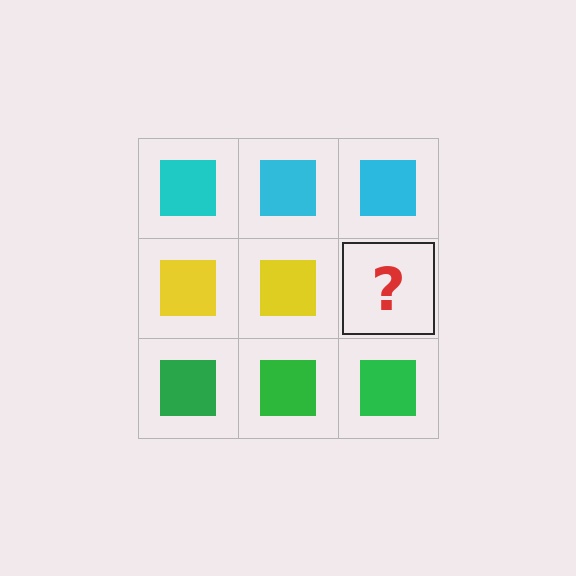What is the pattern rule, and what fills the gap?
The rule is that each row has a consistent color. The gap should be filled with a yellow square.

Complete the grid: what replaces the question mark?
The question mark should be replaced with a yellow square.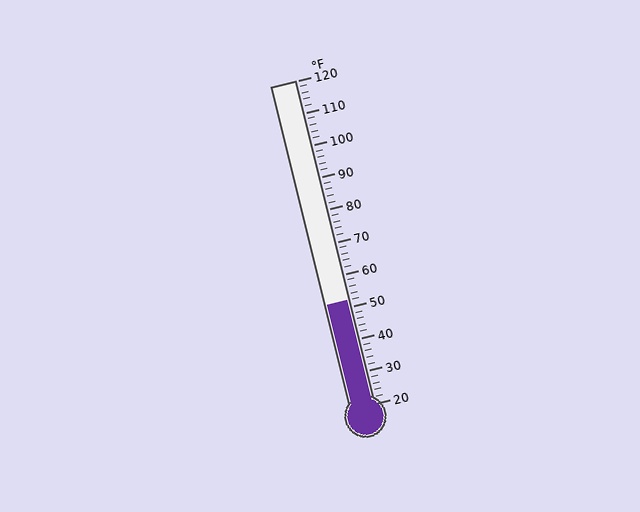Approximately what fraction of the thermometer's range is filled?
The thermometer is filled to approximately 30% of its range.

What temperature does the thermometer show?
The thermometer shows approximately 52°F.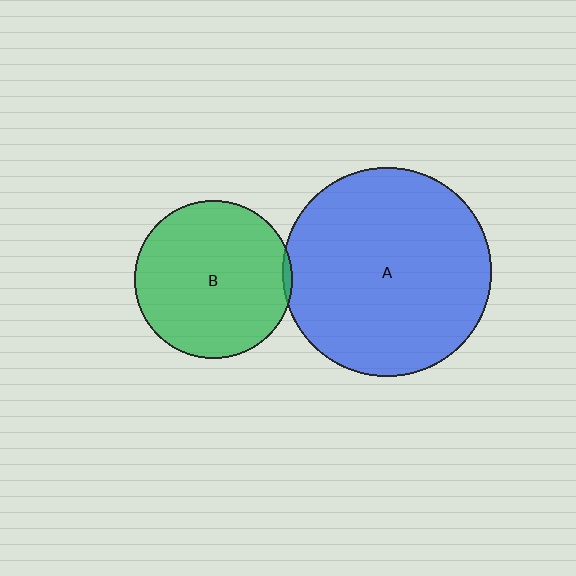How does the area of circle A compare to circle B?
Approximately 1.7 times.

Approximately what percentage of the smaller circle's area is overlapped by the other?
Approximately 5%.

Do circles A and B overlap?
Yes.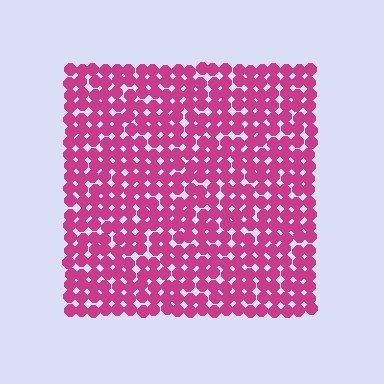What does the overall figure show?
The overall figure shows a square.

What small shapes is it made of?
It is made of small circles.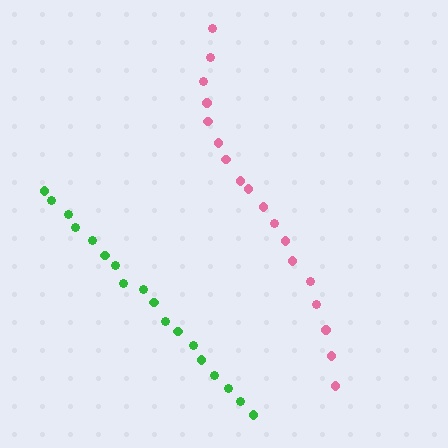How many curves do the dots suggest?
There are 2 distinct paths.